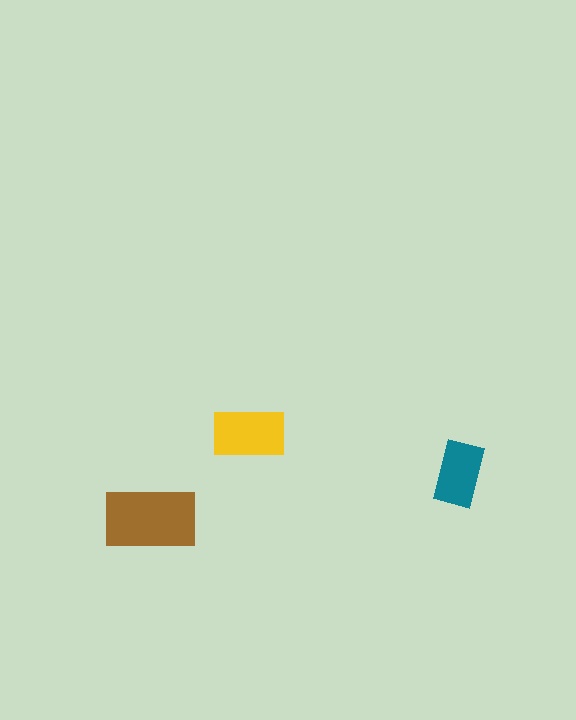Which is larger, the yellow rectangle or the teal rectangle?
The yellow one.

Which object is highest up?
The yellow rectangle is topmost.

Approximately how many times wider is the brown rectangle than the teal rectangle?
About 1.5 times wider.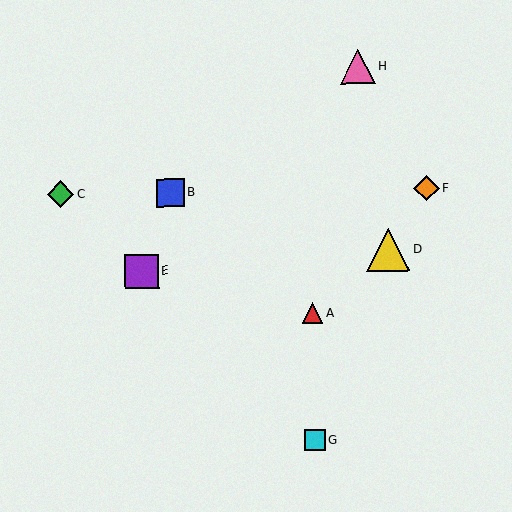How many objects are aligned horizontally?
3 objects (B, C, F) are aligned horizontally.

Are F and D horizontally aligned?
No, F is at y≈188 and D is at y≈249.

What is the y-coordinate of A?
Object A is at y≈313.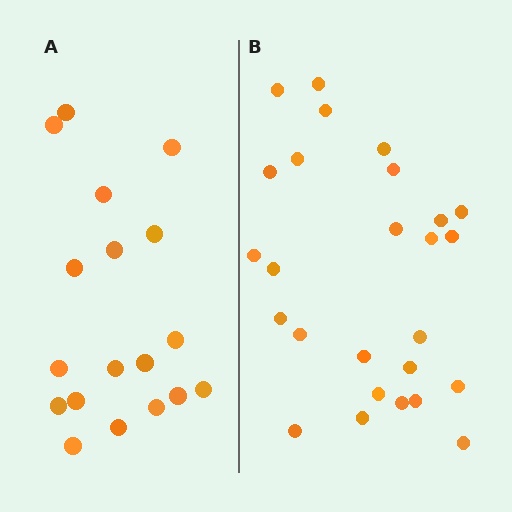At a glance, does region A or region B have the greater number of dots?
Region B (the right region) has more dots.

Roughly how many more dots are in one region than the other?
Region B has roughly 8 or so more dots than region A.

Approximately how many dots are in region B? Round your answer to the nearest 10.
About 30 dots. (The exact count is 26, which rounds to 30.)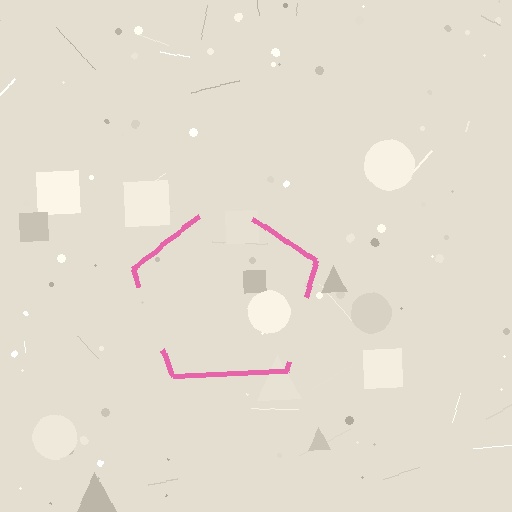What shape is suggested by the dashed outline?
The dashed outline suggests a pentagon.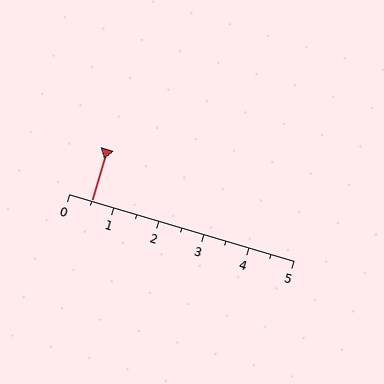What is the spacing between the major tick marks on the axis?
The major ticks are spaced 1 apart.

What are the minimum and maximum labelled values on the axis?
The axis runs from 0 to 5.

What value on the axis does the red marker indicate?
The marker indicates approximately 0.5.